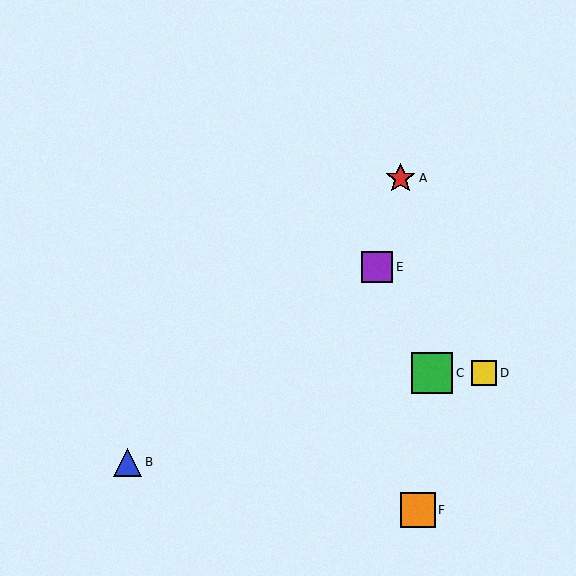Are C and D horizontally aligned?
Yes, both are at y≈373.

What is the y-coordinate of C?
Object C is at y≈373.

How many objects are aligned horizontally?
2 objects (C, D) are aligned horizontally.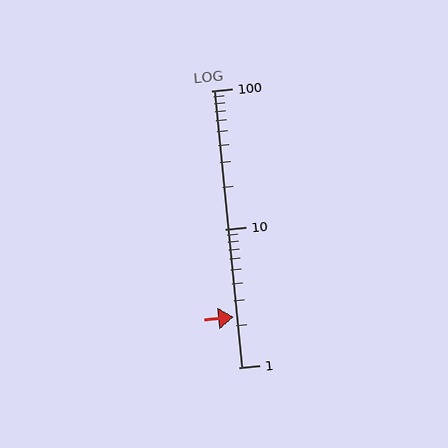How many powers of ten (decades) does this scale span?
The scale spans 2 decades, from 1 to 100.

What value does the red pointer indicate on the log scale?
The pointer indicates approximately 2.3.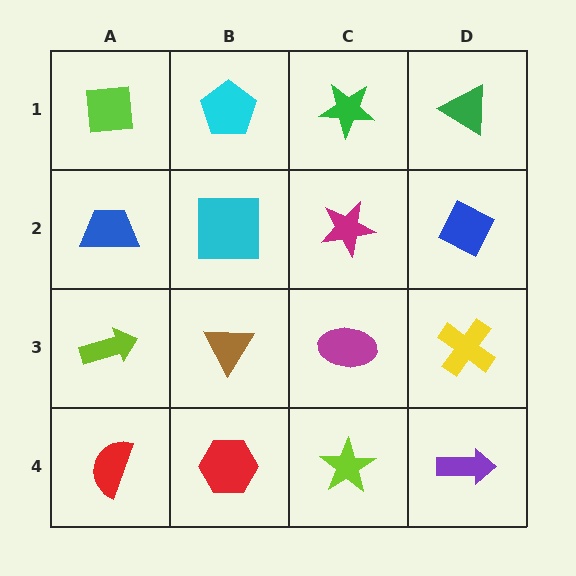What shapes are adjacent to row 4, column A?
A lime arrow (row 3, column A), a red hexagon (row 4, column B).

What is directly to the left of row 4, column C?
A red hexagon.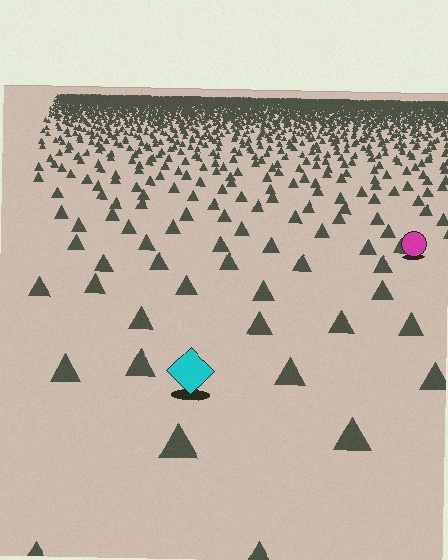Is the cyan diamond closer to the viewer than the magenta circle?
Yes. The cyan diamond is closer — you can tell from the texture gradient: the ground texture is coarser near it.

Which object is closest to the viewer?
The cyan diamond is closest. The texture marks near it are larger and more spread out.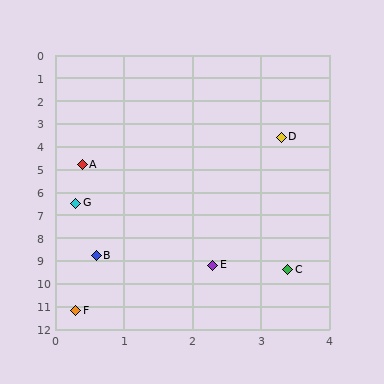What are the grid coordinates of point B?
Point B is at approximately (0.6, 8.8).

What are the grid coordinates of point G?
Point G is at approximately (0.3, 6.5).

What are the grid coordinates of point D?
Point D is at approximately (3.3, 3.6).